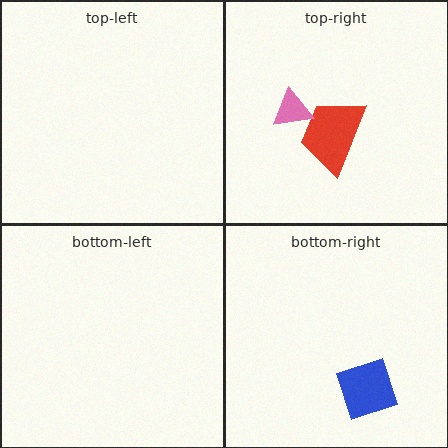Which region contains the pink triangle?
The top-right region.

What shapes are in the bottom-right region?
The blue square.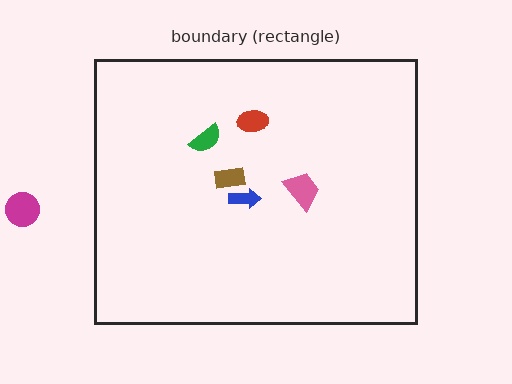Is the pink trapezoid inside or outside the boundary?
Inside.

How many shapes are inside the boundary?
5 inside, 1 outside.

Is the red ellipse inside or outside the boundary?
Inside.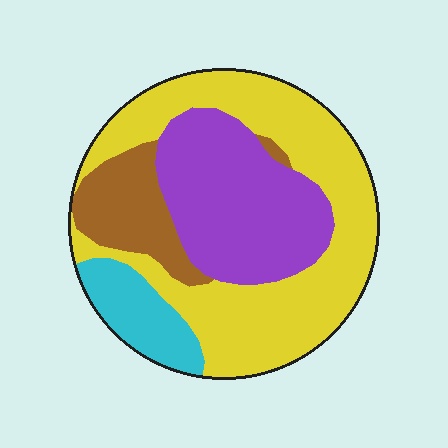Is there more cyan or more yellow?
Yellow.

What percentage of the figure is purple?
Purple takes up between a quarter and a half of the figure.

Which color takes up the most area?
Yellow, at roughly 50%.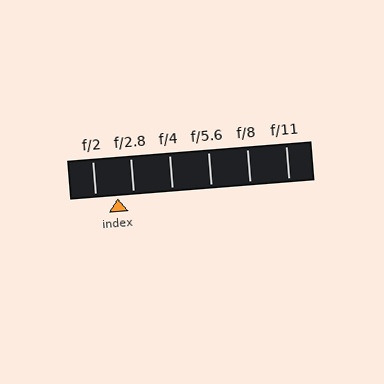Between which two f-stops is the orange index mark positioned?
The index mark is between f/2 and f/2.8.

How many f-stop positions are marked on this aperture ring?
There are 6 f-stop positions marked.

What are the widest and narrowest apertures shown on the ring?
The widest aperture shown is f/2 and the narrowest is f/11.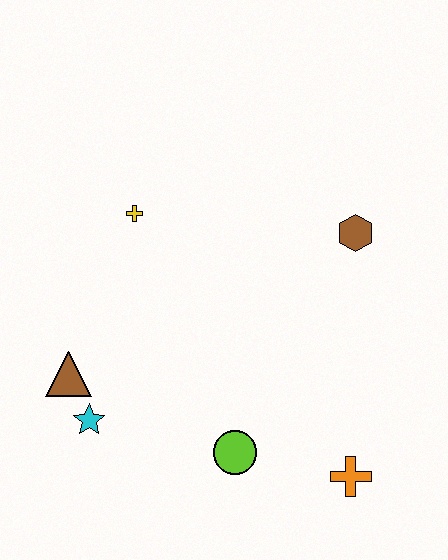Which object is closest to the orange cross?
The lime circle is closest to the orange cross.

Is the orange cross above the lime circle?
No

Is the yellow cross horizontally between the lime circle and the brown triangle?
Yes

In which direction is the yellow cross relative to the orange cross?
The yellow cross is above the orange cross.